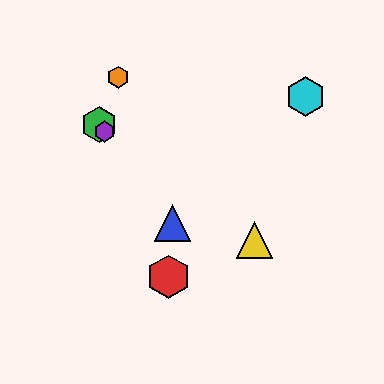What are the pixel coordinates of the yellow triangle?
The yellow triangle is at (255, 240).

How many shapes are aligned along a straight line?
3 shapes (the blue triangle, the green hexagon, the purple hexagon) are aligned along a straight line.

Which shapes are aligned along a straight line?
The blue triangle, the green hexagon, the purple hexagon are aligned along a straight line.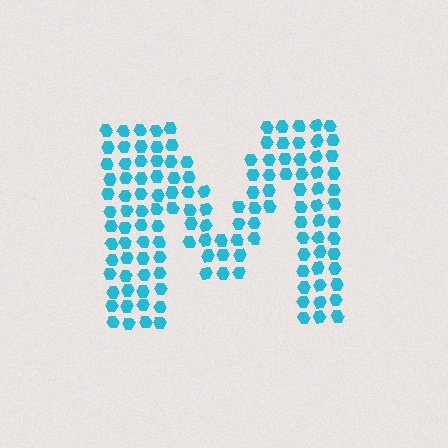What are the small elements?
The small elements are hexagons.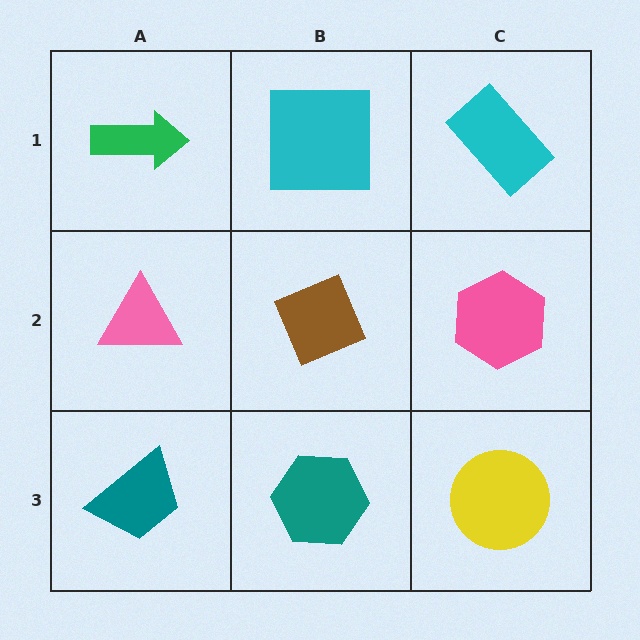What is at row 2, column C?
A pink hexagon.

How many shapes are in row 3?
3 shapes.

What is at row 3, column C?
A yellow circle.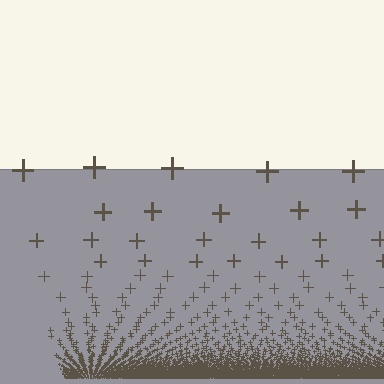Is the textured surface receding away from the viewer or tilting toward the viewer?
The surface appears to tilt toward the viewer. Texture elements get larger and sparser toward the top.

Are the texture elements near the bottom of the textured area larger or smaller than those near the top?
Smaller. The gradient is inverted — elements near the bottom are smaller and denser.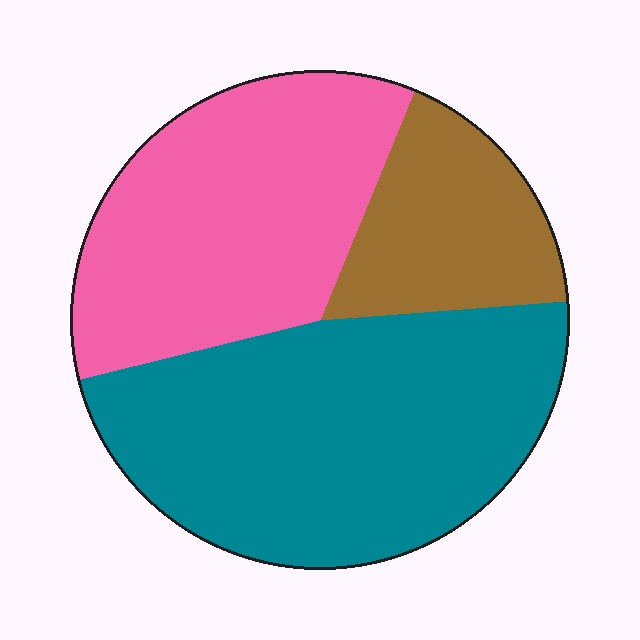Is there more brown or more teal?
Teal.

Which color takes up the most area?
Teal, at roughly 45%.